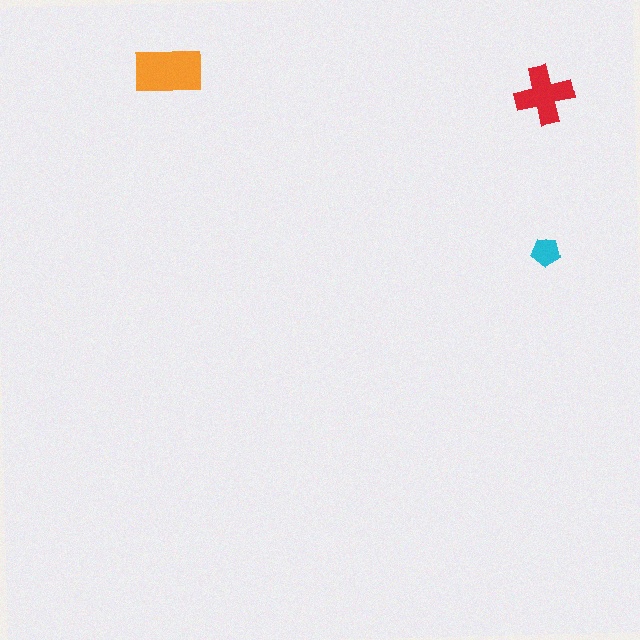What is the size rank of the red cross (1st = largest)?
2nd.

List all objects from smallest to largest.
The cyan pentagon, the red cross, the orange rectangle.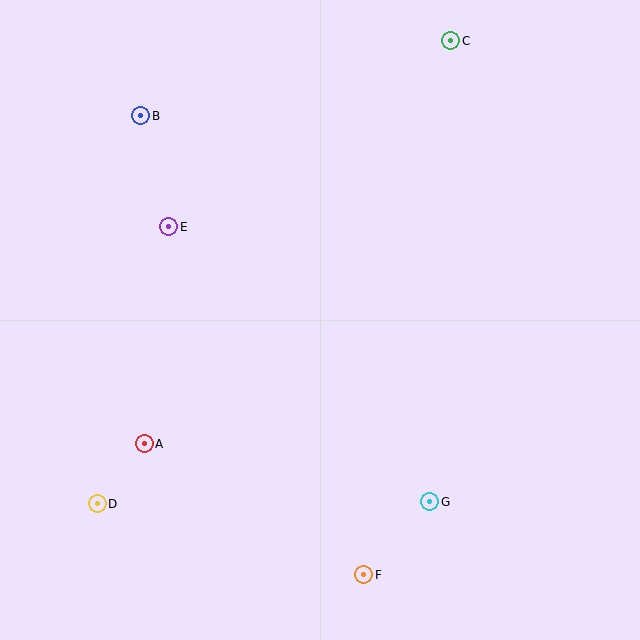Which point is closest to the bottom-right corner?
Point G is closest to the bottom-right corner.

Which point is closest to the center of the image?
Point E at (169, 227) is closest to the center.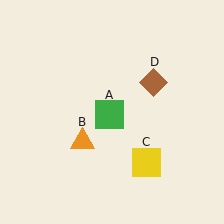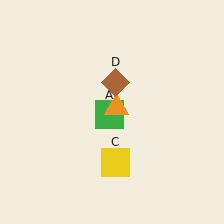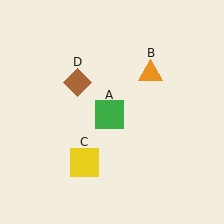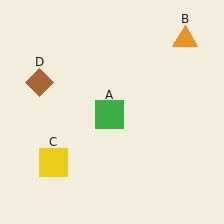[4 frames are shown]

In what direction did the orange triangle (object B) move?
The orange triangle (object B) moved up and to the right.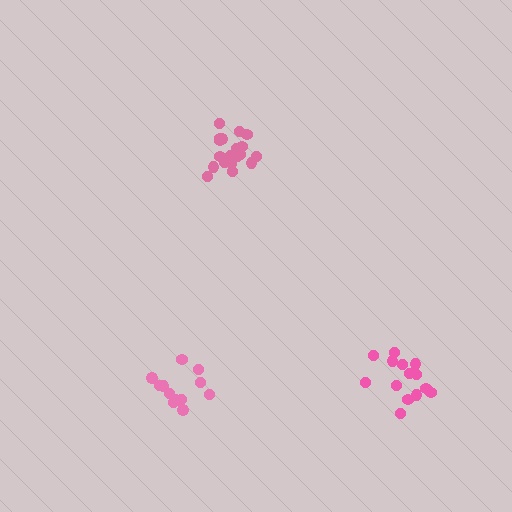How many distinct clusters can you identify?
There are 3 distinct clusters.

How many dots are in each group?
Group 1: 14 dots, Group 2: 19 dots, Group 3: 14 dots (47 total).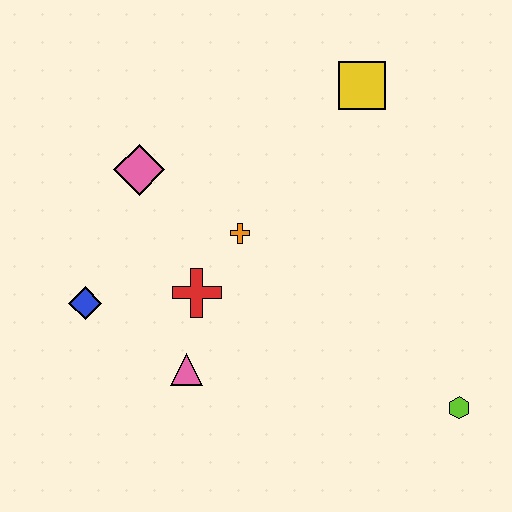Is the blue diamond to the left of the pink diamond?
Yes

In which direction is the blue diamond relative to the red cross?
The blue diamond is to the left of the red cross.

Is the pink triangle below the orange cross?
Yes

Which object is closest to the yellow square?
The orange cross is closest to the yellow square.